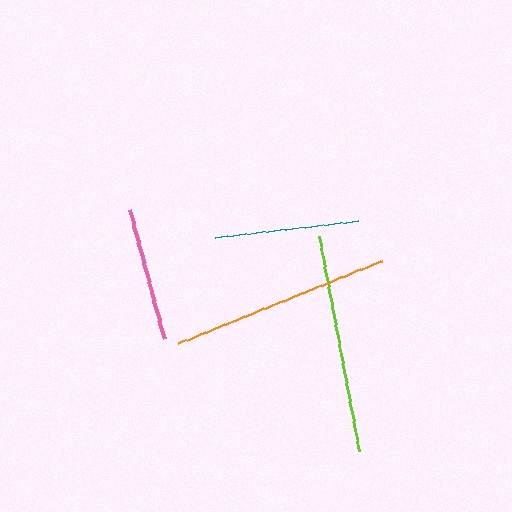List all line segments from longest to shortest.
From longest to shortest: orange, lime, teal, pink.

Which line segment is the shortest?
The pink line is the shortest at approximately 133 pixels.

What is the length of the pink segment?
The pink segment is approximately 133 pixels long.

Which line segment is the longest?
The orange line is the longest at approximately 220 pixels.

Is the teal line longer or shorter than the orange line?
The orange line is longer than the teal line.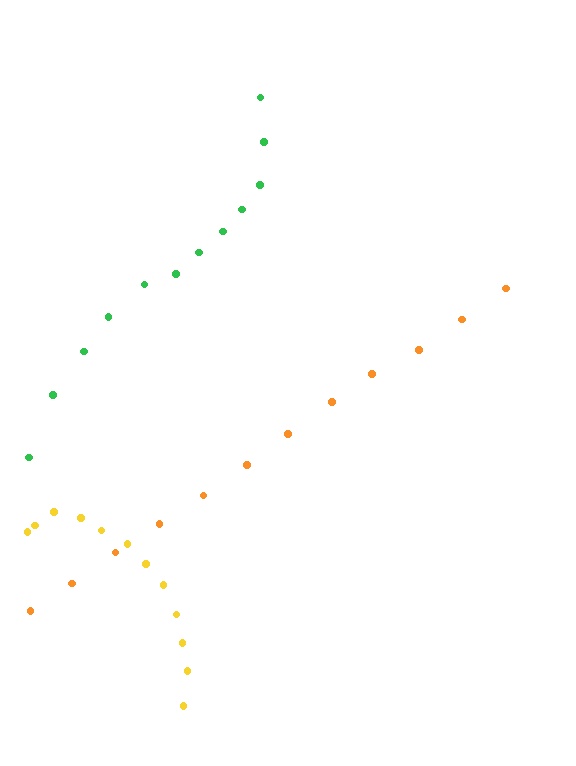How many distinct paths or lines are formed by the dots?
There are 3 distinct paths.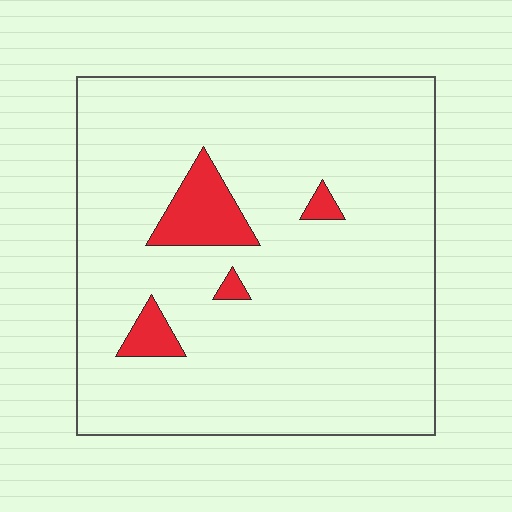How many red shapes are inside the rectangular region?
4.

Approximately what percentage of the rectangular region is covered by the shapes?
Approximately 10%.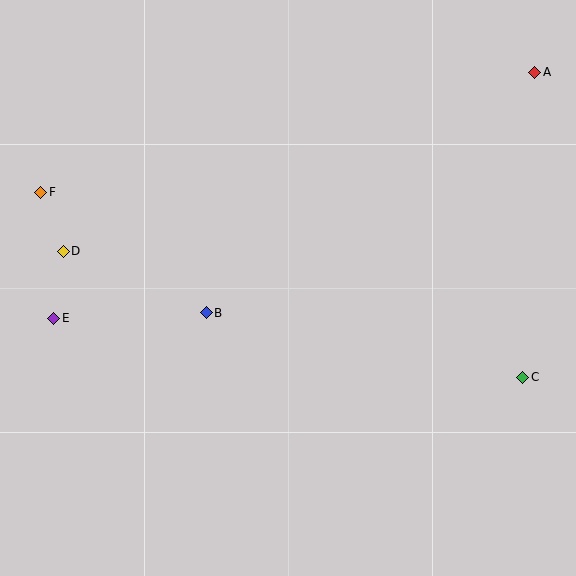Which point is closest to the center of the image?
Point B at (206, 313) is closest to the center.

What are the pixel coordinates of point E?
Point E is at (54, 318).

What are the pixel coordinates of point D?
Point D is at (63, 251).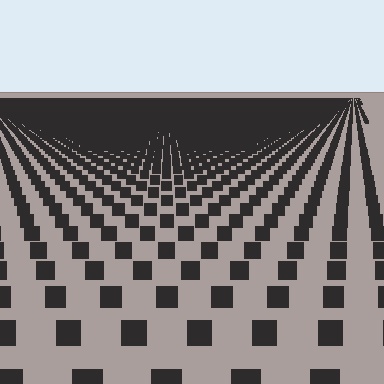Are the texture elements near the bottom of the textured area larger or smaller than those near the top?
Larger. Near the bottom, elements are closer to the viewer and appear at a bigger on-screen size.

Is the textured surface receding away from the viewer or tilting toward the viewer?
The surface is receding away from the viewer. Texture elements get smaller and denser toward the top.